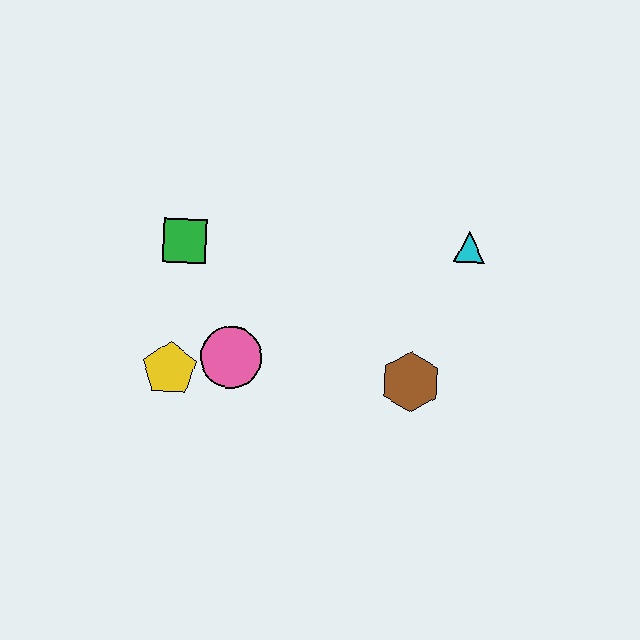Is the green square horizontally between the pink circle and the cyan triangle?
No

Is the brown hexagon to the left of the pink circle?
No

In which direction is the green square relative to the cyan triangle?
The green square is to the left of the cyan triangle.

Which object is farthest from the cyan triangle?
The yellow pentagon is farthest from the cyan triangle.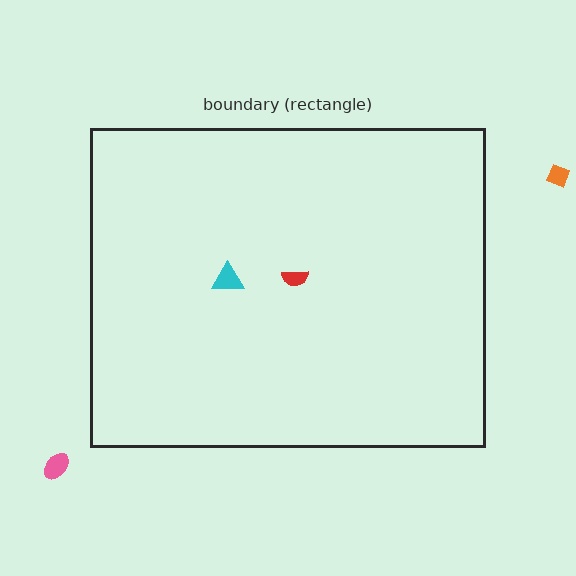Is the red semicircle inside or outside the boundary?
Inside.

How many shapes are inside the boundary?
2 inside, 2 outside.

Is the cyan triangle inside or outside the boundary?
Inside.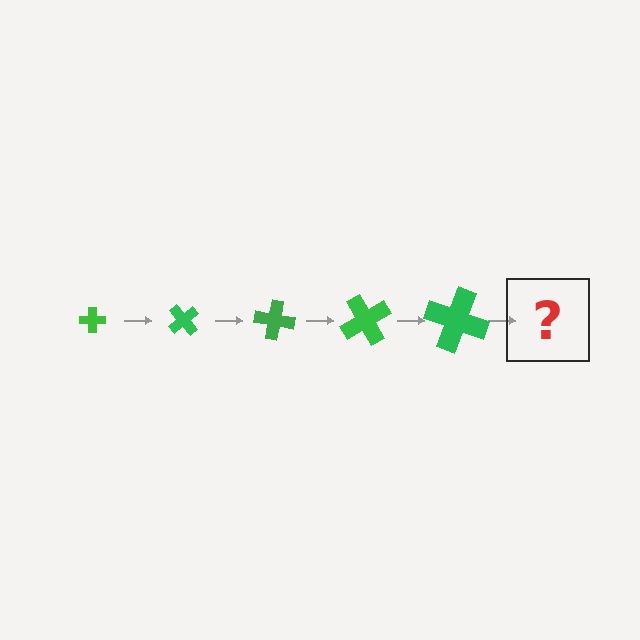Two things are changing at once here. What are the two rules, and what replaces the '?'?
The two rules are that the cross grows larger each step and it rotates 50 degrees each step. The '?' should be a cross, larger than the previous one and rotated 250 degrees from the start.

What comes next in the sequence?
The next element should be a cross, larger than the previous one and rotated 250 degrees from the start.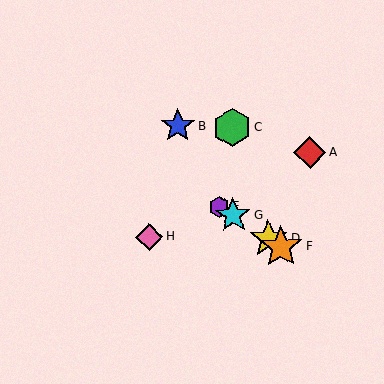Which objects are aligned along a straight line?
Objects D, E, F, G are aligned along a straight line.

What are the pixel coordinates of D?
Object D is at (268, 239).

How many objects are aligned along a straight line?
4 objects (D, E, F, G) are aligned along a straight line.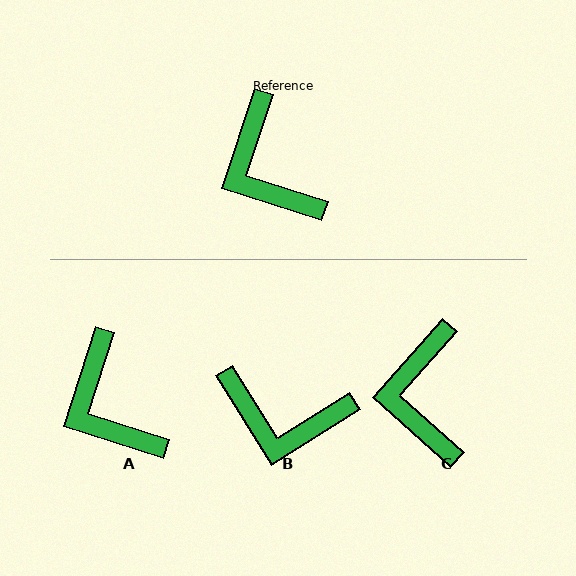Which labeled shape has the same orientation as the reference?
A.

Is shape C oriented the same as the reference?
No, it is off by about 24 degrees.